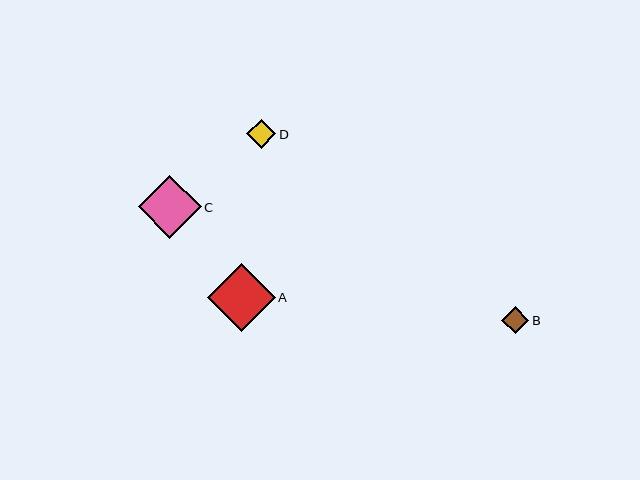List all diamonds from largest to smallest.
From largest to smallest: A, C, D, B.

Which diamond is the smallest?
Diamond B is the smallest with a size of approximately 27 pixels.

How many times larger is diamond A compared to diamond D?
Diamond A is approximately 2.3 times the size of diamond D.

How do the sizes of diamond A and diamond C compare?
Diamond A and diamond C are approximately the same size.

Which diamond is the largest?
Diamond A is the largest with a size of approximately 67 pixels.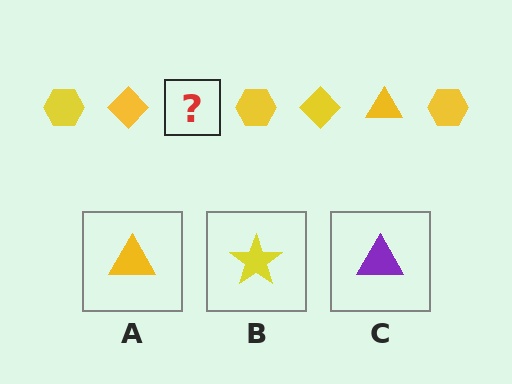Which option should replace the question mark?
Option A.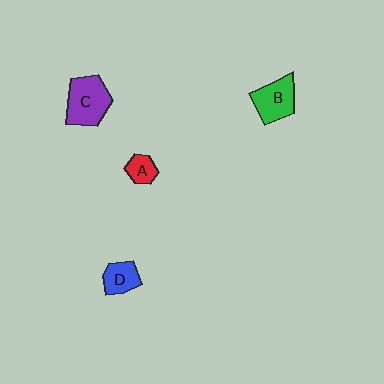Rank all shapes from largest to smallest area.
From largest to smallest: C (purple), B (green), D (blue), A (red).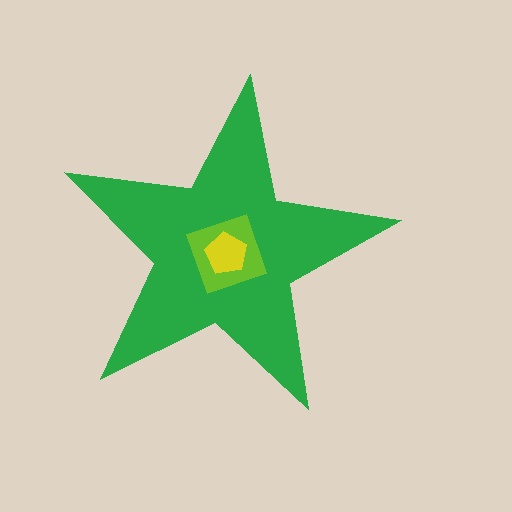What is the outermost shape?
The green star.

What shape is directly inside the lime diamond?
The yellow pentagon.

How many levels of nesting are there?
3.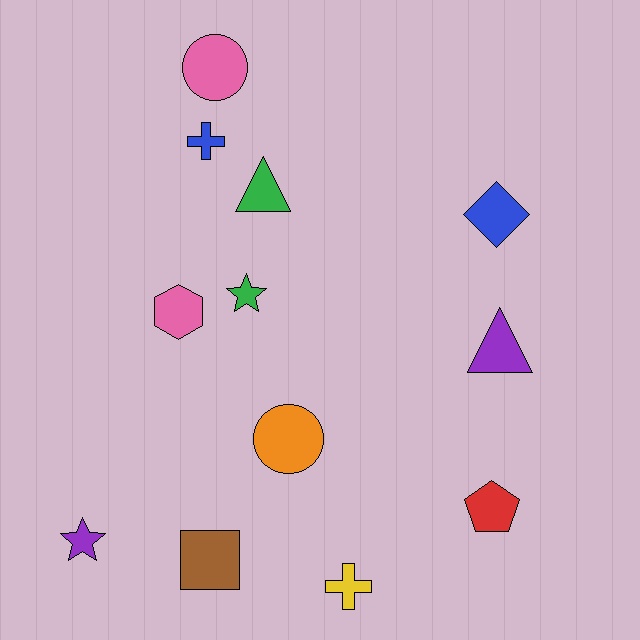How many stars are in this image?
There are 2 stars.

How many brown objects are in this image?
There is 1 brown object.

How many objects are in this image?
There are 12 objects.